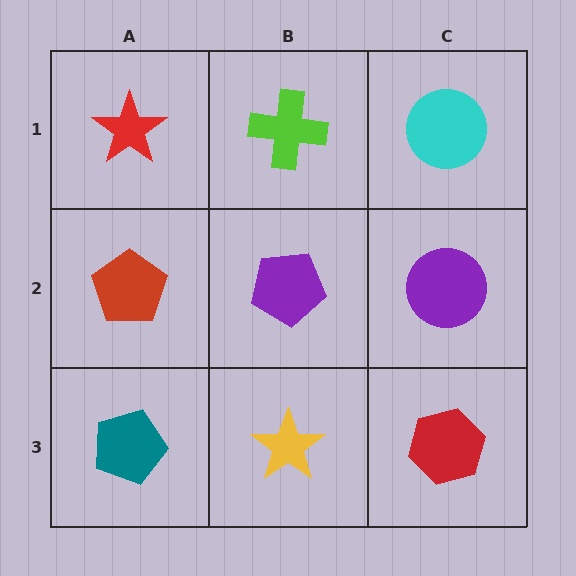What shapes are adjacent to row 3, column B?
A purple pentagon (row 2, column B), a teal pentagon (row 3, column A), a red hexagon (row 3, column C).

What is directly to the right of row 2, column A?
A purple pentagon.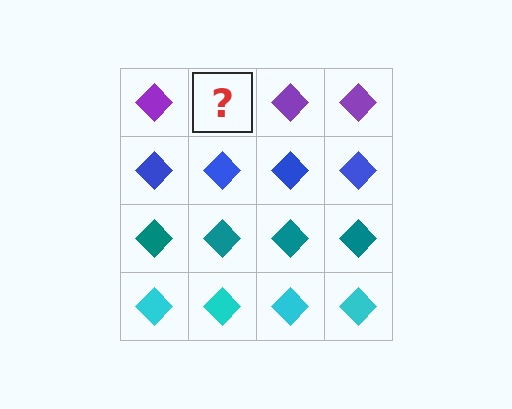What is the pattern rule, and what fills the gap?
The rule is that each row has a consistent color. The gap should be filled with a purple diamond.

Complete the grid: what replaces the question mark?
The question mark should be replaced with a purple diamond.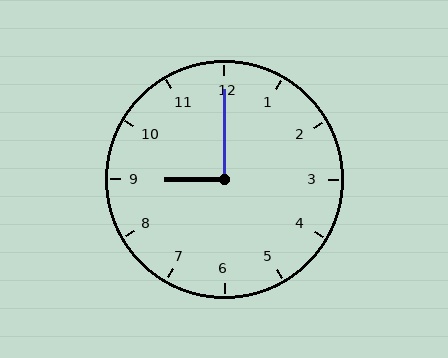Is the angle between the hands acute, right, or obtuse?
It is right.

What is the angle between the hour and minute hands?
Approximately 90 degrees.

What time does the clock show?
9:00.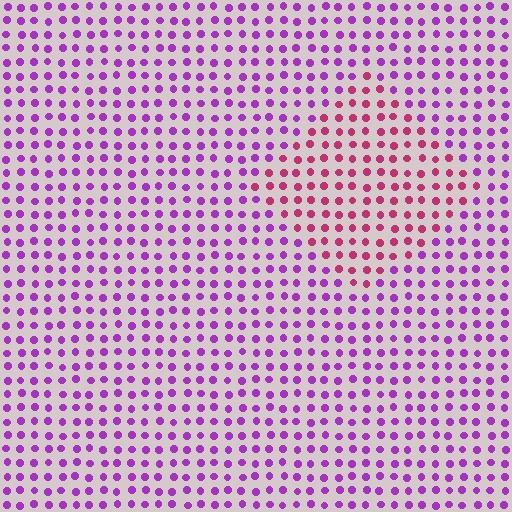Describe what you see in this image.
The image is filled with small purple elements in a uniform arrangement. A diamond-shaped region is visible where the elements are tinted to a slightly different hue, forming a subtle color boundary.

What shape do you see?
I see a diamond.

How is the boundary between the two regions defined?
The boundary is defined purely by a slight shift in hue (about 43 degrees). Spacing, size, and orientation are identical on both sides.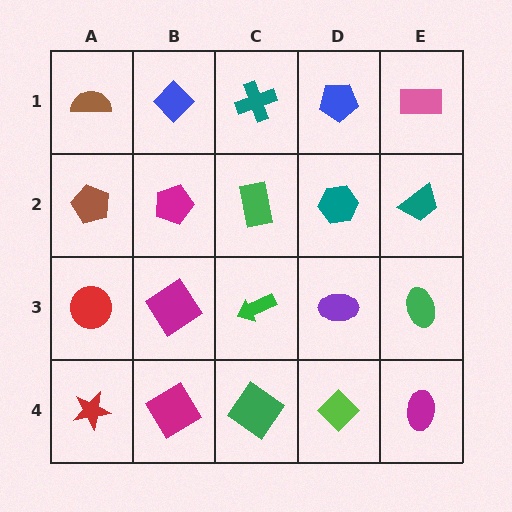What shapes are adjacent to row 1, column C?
A green rectangle (row 2, column C), a blue diamond (row 1, column B), a blue pentagon (row 1, column D).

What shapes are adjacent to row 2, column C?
A teal cross (row 1, column C), a green arrow (row 3, column C), a magenta pentagon (row 2, column B), a teal hexagon (row 2, column D).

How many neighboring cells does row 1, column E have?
2.